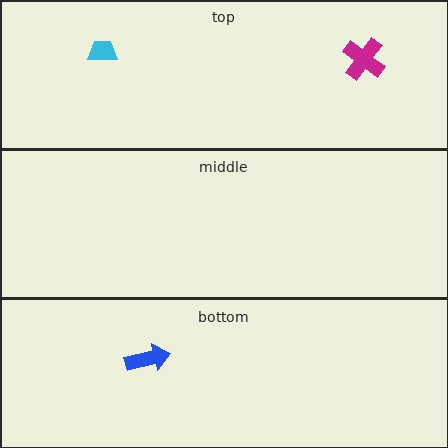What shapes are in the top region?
The cyan trapezoid, the magenta cross.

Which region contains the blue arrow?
The bottom region.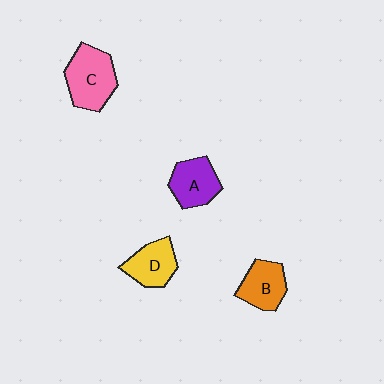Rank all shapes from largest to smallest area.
From largest to smallest: C (pink), A (purple), B (orange), D (yellow).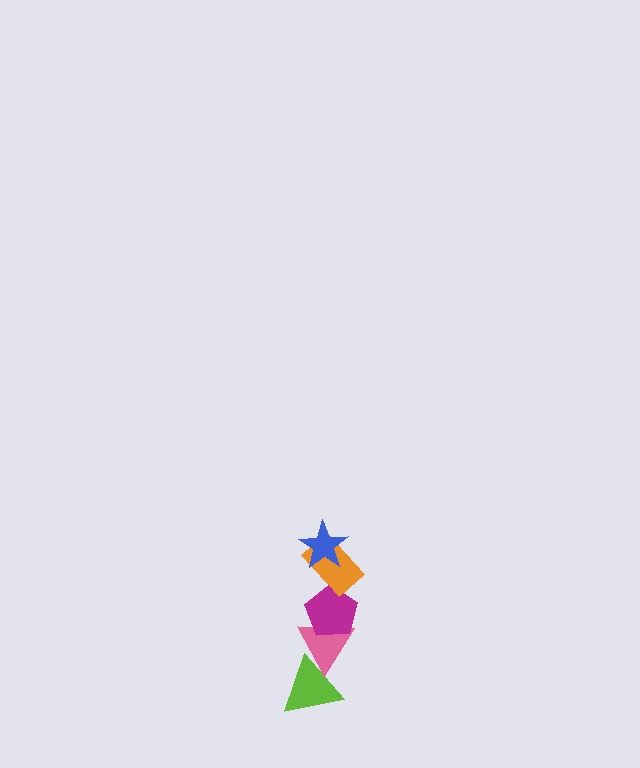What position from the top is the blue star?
The blue star is 1st from the top.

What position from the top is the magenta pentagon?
The magenta pentagon is 3rd from the top.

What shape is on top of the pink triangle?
The magenta pentagon is on top of the pink triangle.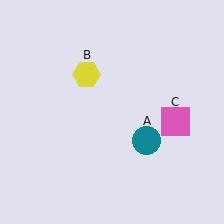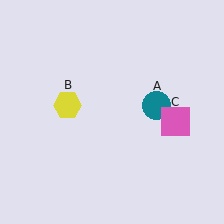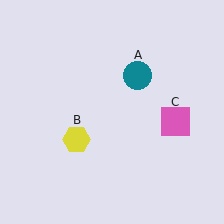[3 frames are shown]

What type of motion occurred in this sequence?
The teal circle (object A), yellow hexagon (object B) rotated counterclockwise around the center of the scene.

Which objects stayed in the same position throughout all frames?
Pink square (object C) remained stationary.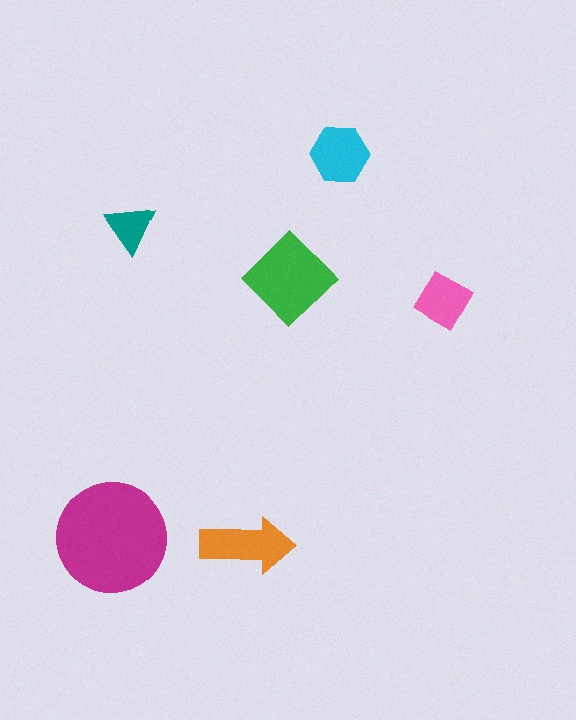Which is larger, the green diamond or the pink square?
The green diamond.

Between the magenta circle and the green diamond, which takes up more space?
The magenta circle.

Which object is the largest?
The magenta circle.